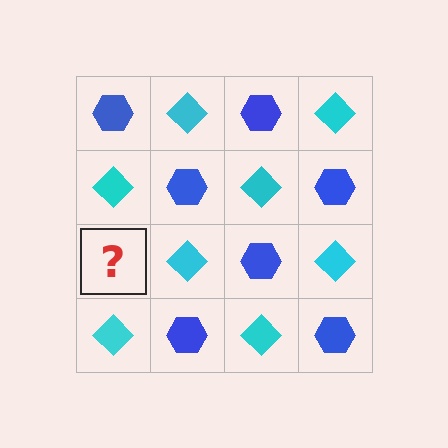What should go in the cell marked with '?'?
The missing cell should contain a blue hexagon.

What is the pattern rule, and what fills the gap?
The rule is that it alternates blue hexagon and cyan diamond in a checkerboard pattern. The gap should be filled with a blue hexagon.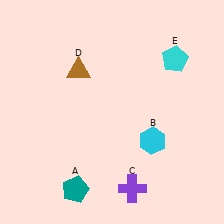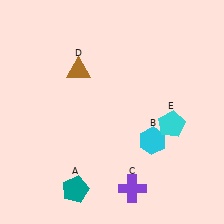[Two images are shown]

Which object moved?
The cyan pentagon (E) moved down.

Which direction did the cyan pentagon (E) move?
The cyan pentagon (E) moved down.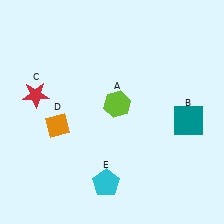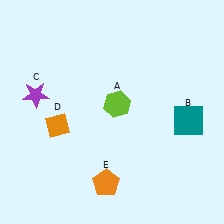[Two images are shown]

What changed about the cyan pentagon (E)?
In Image 1, E is cyan. In Image 2, it changed to orange.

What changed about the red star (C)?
In Image 1, C is red. In Image 2, it changed to purple.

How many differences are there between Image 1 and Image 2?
There are 2 differences between the two images.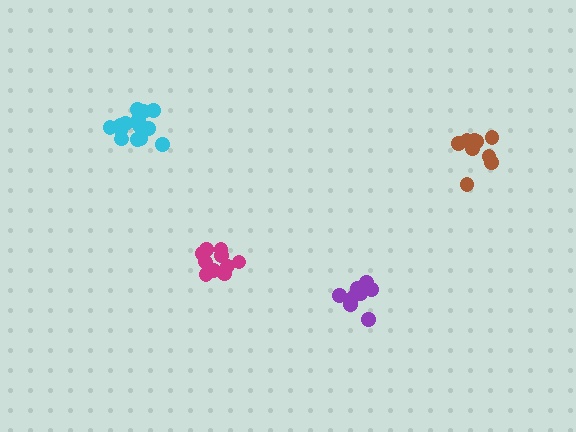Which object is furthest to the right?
The brown cluster is rightmost.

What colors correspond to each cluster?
The clusters are colored: cyan, brown, magenta, purple.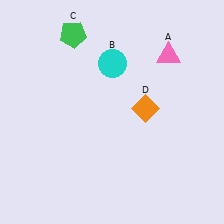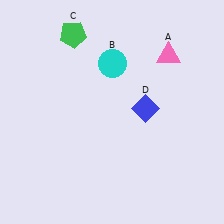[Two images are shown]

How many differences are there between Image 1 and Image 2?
There is 1 difference between the two images.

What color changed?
The diamond (D) changed from orange in Image 1 to blue in Image 2.